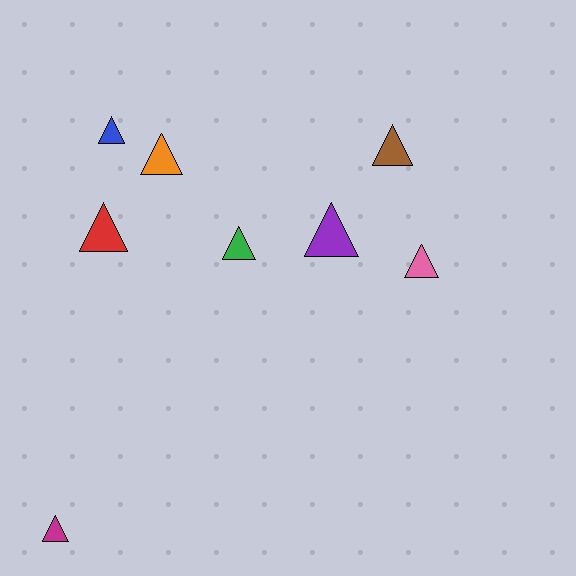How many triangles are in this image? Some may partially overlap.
There are 8 triangles.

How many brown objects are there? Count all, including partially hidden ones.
There is 1 brown object.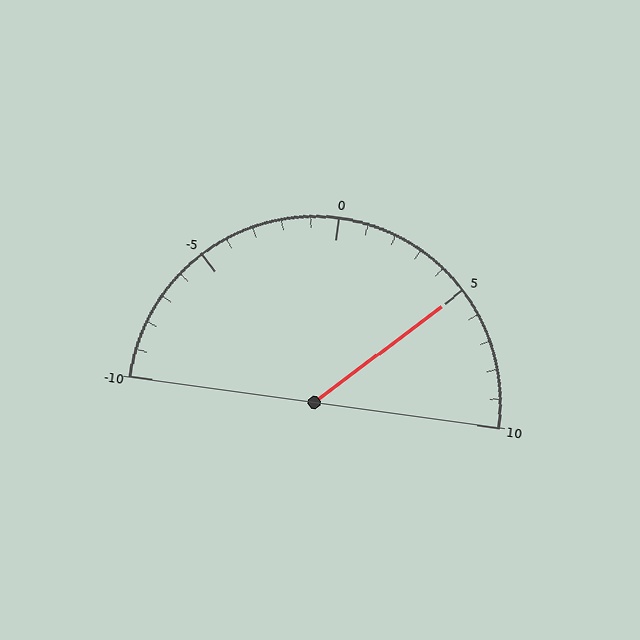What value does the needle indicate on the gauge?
The needle indicates approximately 5.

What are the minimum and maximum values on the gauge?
The gauge ranges from -10 to 10.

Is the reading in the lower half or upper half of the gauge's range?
The reading is in the upper half of the range (-10 to 10).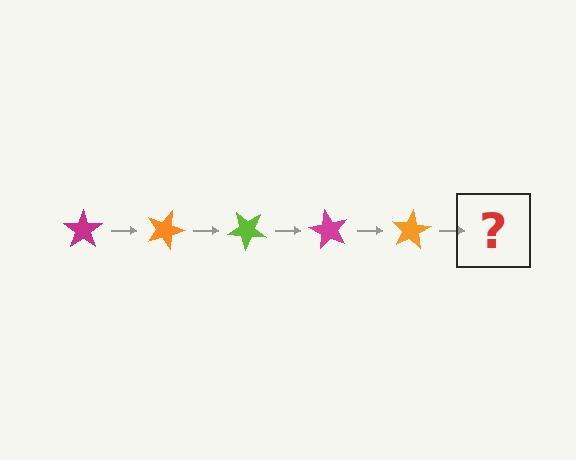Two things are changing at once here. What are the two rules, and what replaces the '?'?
The two rules are that it rotates 20 degrees each step and the color cycles through magenta, orange, and lime. The '?' should be a lime star, rotated 100 degrees from the start.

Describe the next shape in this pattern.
It should be a lime star, rotated 100 degrees from the start.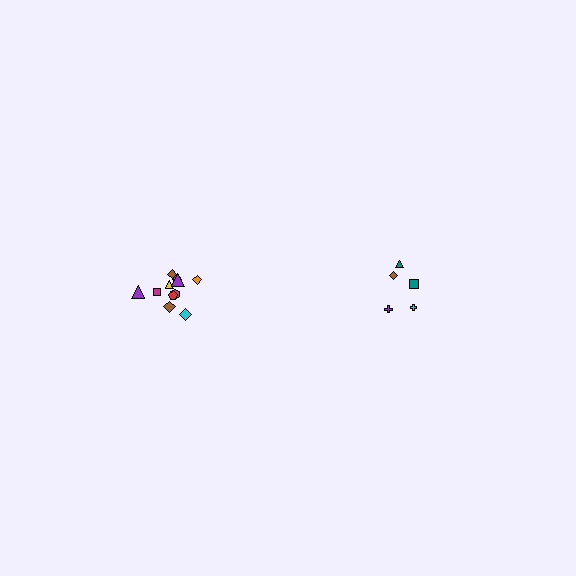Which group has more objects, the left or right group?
The left group.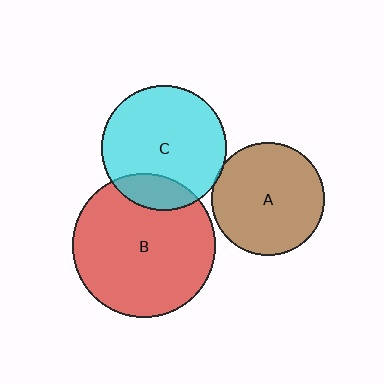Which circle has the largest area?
Circle B (red).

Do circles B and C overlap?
Yes.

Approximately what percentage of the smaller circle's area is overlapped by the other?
Approximately 15%.